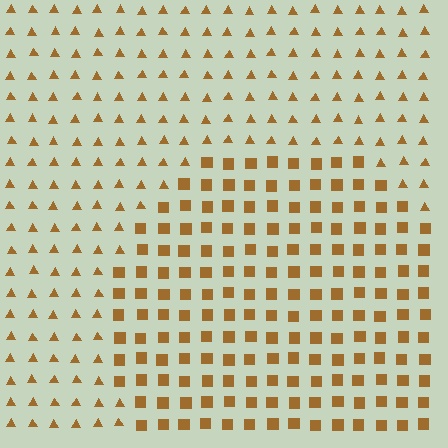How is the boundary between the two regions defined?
The boundary is defined by a change in element shape: squares inside vs. triangles outside. All elements share the same color and spacing.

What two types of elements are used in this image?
The image uses squares inside the circle region and triangles outside it.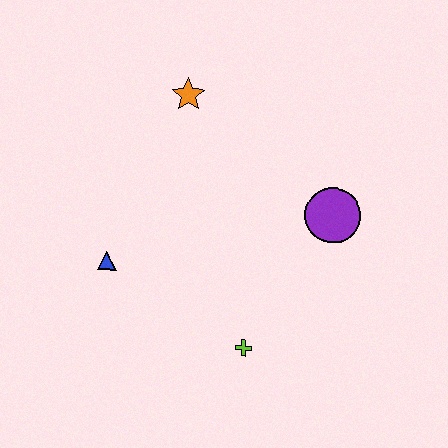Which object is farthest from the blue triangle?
The purple circle is farthest from the blue triangle.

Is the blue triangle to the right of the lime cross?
No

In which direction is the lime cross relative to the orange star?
The lime cross is below the orange star.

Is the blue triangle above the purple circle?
No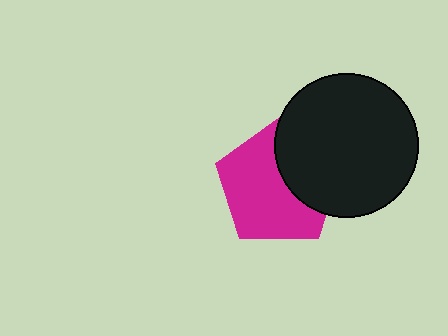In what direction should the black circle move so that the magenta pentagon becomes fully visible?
The black circle should move right. That is the shortest direction to clear the overlap and leave the magenta pentagon fully visible.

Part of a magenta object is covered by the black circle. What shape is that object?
It is a pentagon.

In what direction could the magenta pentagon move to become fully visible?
The magenta pentagon could move left. That would shift it out from behind the black circle entirely.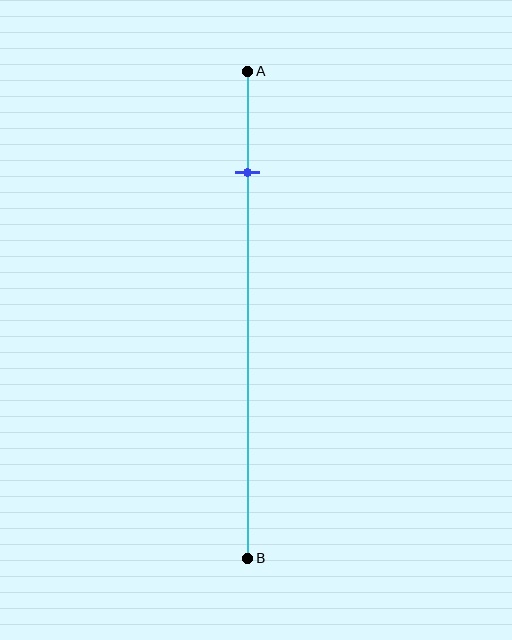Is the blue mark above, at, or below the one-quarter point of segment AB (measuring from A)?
The blue mark is above the one-quarter point of segment AB.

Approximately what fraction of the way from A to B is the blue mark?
The blue mark is approximately 20% of the way from A to B.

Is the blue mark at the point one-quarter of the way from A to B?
No, the mark is at about 20% from A, not at the 25% one-quarter point.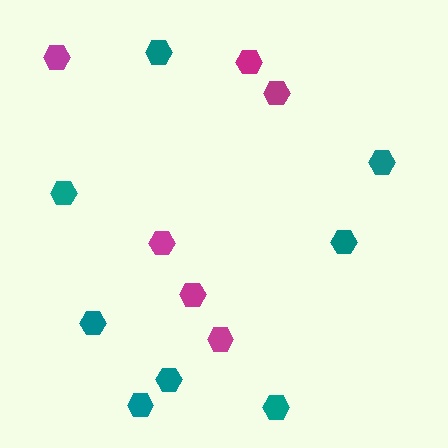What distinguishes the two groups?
There are 2 groups: one group of magenta hexagons (6) and one group of teal hexagons (8).